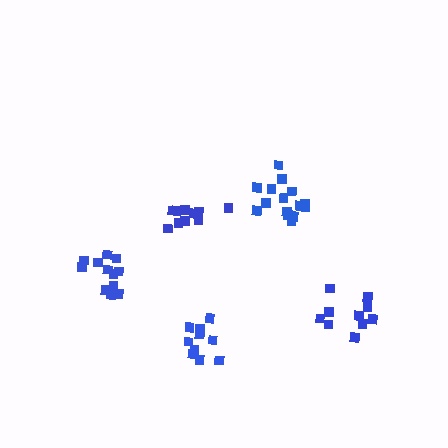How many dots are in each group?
Group 1: 10 dots, Group 2: 10 dots, Group 3: 15 dots, Group 4: 10 dots, Group 5: 12 dots (57 total).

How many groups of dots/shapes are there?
There are 5 groups.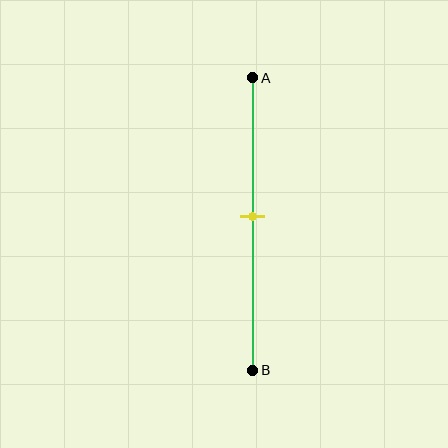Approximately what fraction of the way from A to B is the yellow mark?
The yellow mark is approximately 50% of the way from A to B.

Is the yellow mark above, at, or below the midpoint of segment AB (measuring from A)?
The yellow mark is approximately at the midpoint of segment AB.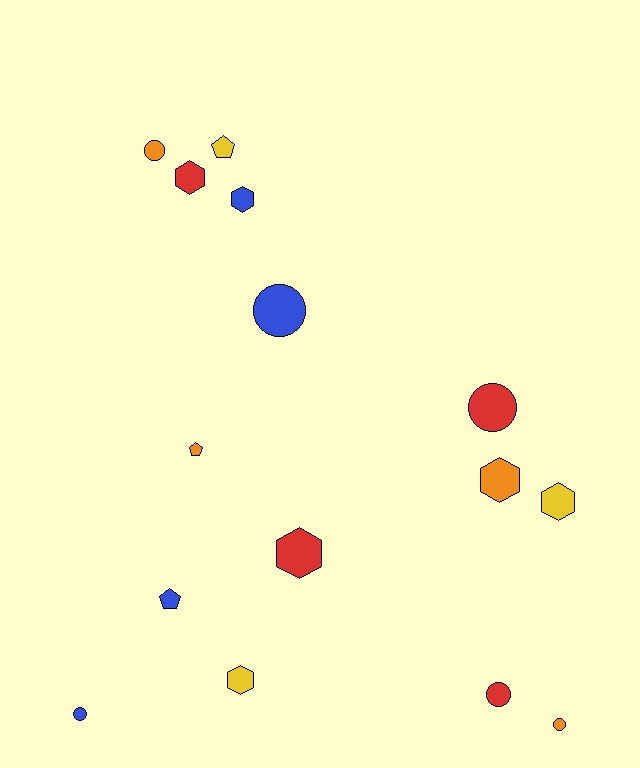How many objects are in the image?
There are 15 objects.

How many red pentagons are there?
There are no red pentagons.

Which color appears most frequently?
Red, with 4 objects.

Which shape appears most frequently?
Hexagon, with 6 objects.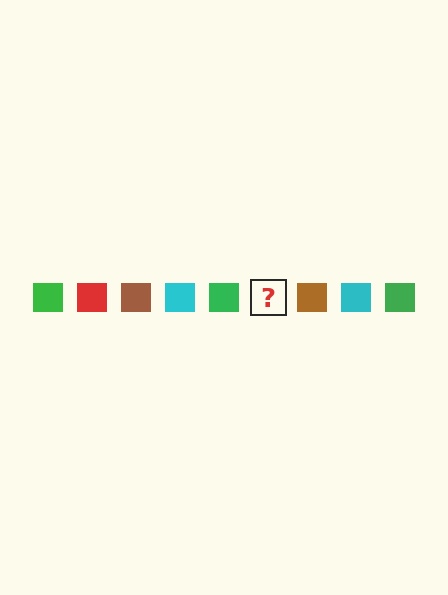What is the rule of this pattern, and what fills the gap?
The rule is that the pattern cycles through green, red, brown, cyan squares. The gap should be filled with a red square.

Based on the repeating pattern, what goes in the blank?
The blank should be a red square.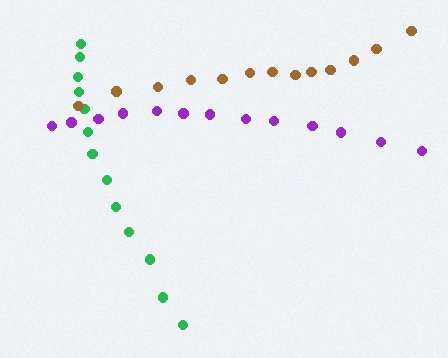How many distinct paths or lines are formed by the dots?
There are 3 distinct paths.